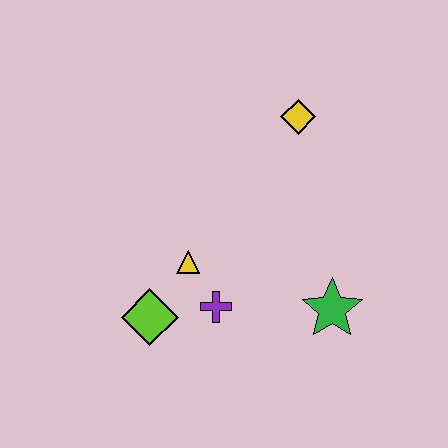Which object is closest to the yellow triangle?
The purple cross is closest to the yellow triangle.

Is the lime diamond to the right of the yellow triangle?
No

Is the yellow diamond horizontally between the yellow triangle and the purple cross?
No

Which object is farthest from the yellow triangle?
The yellow diamond is farthest from the yellow triangle.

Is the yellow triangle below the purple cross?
No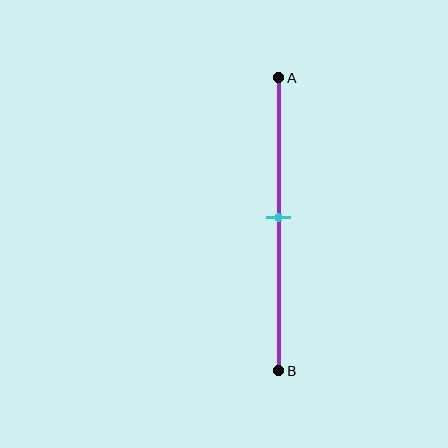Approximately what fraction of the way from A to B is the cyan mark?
The cyan mark is approximately 50% of the way from A to B.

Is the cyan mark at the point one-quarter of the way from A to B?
No, the mark is at about 50% from A, not at the 25% one-quarter point.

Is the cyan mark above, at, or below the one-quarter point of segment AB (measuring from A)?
The cyan mark is below the one-quarter point of segment AB.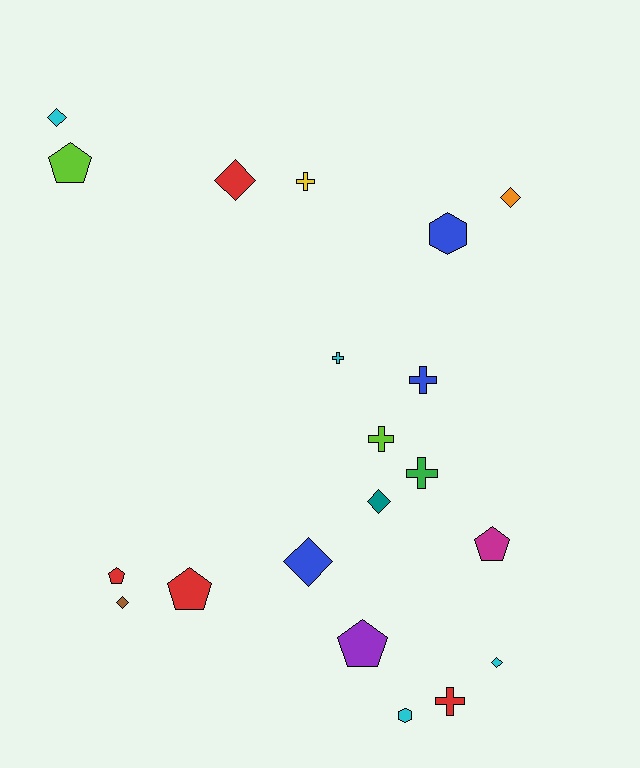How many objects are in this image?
There are 20 objects.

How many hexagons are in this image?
There are 2 hexagons.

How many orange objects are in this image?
There is 1 orange object.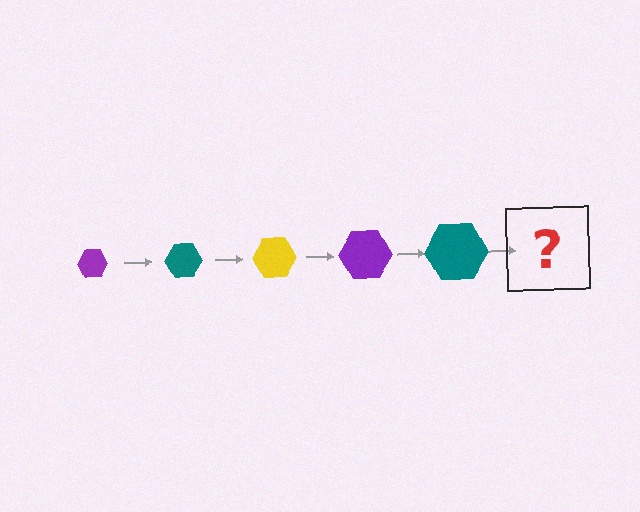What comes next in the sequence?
The next element should be a yellow hexagon, larger than the previous one.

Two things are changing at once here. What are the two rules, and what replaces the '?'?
The two rules are that the hexagon grows larger each step and the color cycles through purple, teal, and yellow. The '?' should be a yellow hexagon, larger than the previous one.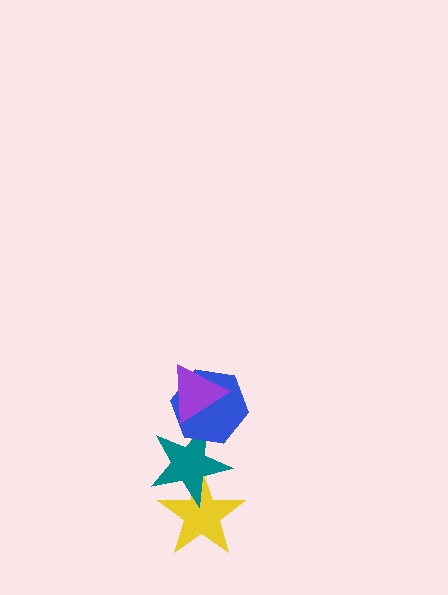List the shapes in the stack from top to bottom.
From top to bottom: the purple triangle, the blue hexagon, the teal star, the yellow star.